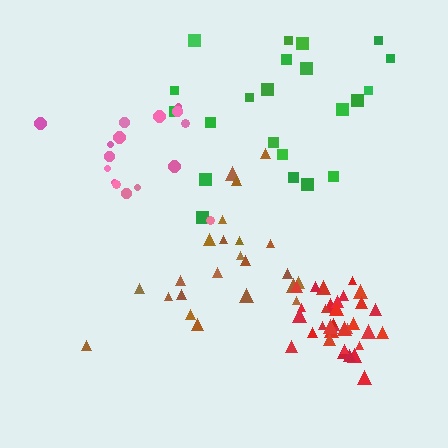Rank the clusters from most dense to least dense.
red, pink, brown, green.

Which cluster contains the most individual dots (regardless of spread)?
Red (33).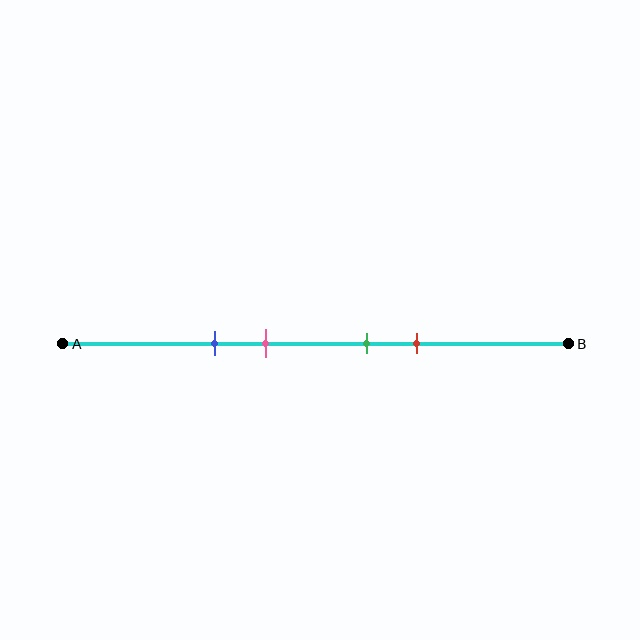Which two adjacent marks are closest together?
The green and red marks are the closest adjacent pair.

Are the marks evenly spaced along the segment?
No, the marks are not evenly spaced.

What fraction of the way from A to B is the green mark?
The green mark is approximately 60% (0.6) of the way from A to B.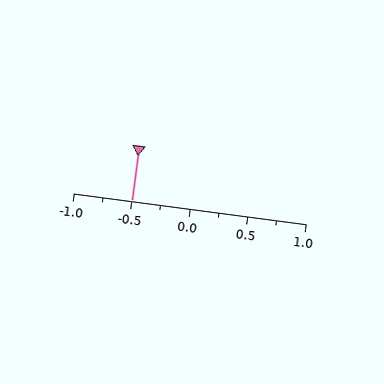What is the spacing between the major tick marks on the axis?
The major ticks are spaced 0.5 apart.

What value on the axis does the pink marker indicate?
The marker indicates approximately -0.5.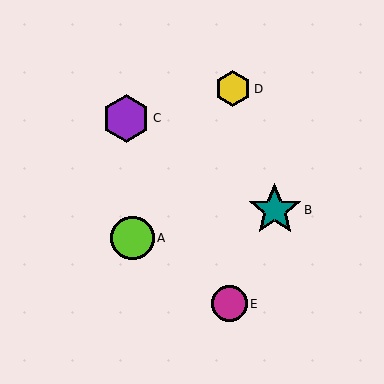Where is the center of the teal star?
The center of the teal star is at (275, 210).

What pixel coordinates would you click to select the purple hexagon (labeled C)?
Click at (126, 118) to select the purple hexagon C.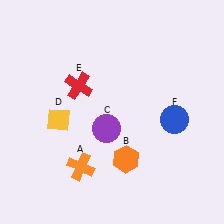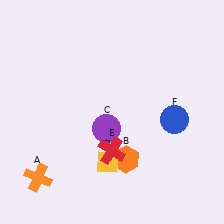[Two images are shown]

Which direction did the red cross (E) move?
The red cross (E) moved down.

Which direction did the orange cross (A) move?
The orange cross (A) moved left.